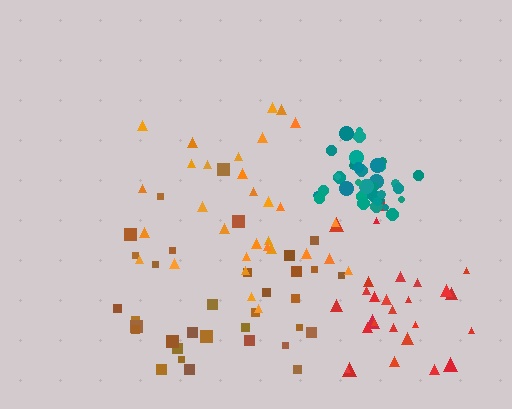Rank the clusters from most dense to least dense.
teal, red, orange, brown.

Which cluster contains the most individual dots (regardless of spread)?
Teal (34).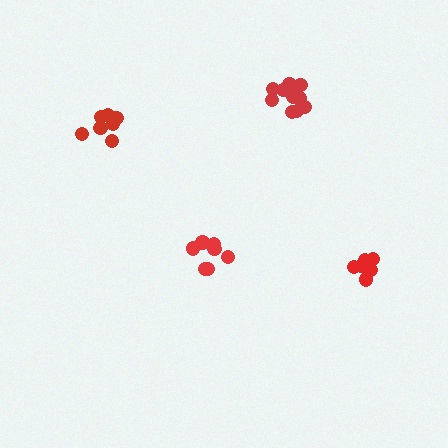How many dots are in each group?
Group 1: 7 dots, Group 2: 7 dots, Group 3: 10 dots, Group 4: 6 dots (30 total).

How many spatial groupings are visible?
There are 4 spatial groupings.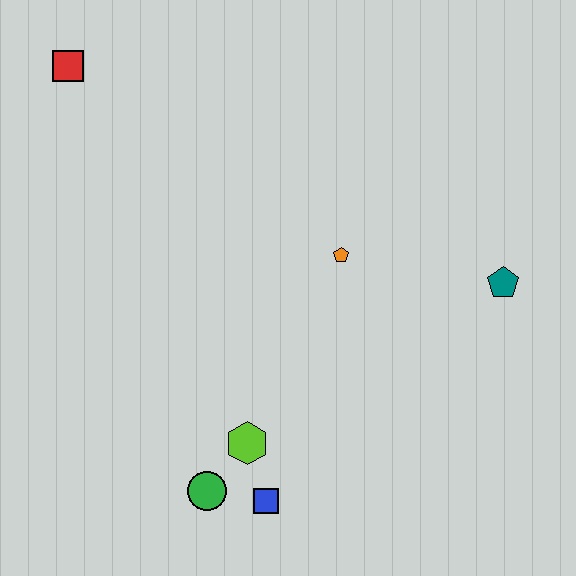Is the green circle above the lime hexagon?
No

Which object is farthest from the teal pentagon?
The red square is farthest from the teal pentagon.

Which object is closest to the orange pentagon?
The teal pentagon is closest to the orange pentagon.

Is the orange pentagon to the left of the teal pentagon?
Yes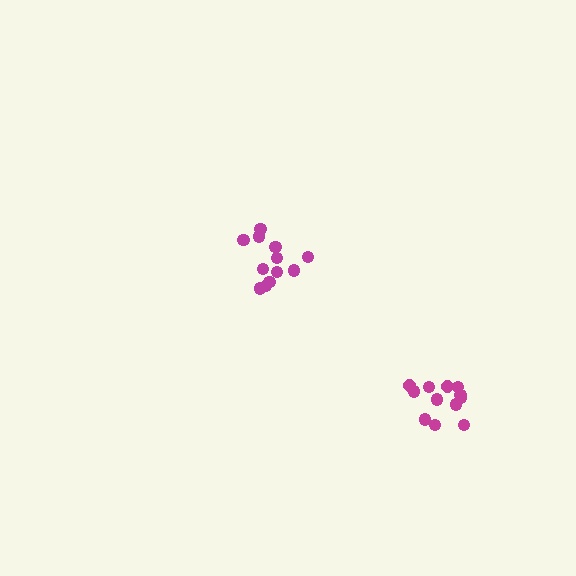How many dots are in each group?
Group 1: 12 dots, Group 2: 12 dots (24 total).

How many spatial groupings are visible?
There are 2 spatial groupings.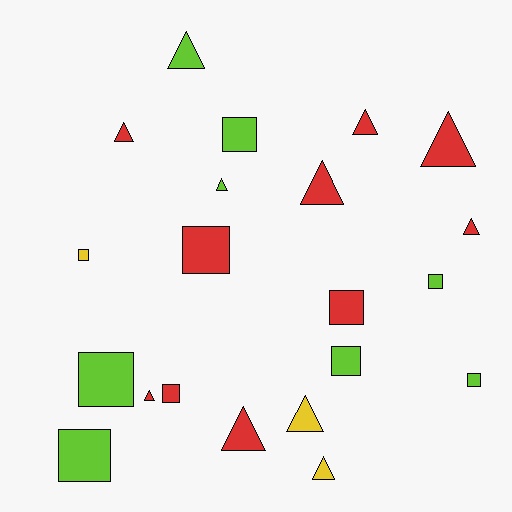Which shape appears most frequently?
Triangle, with 11 objects.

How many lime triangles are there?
There are 2 lime triangles.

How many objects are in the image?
There are 21 objects.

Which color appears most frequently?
Red, with 10 objects.